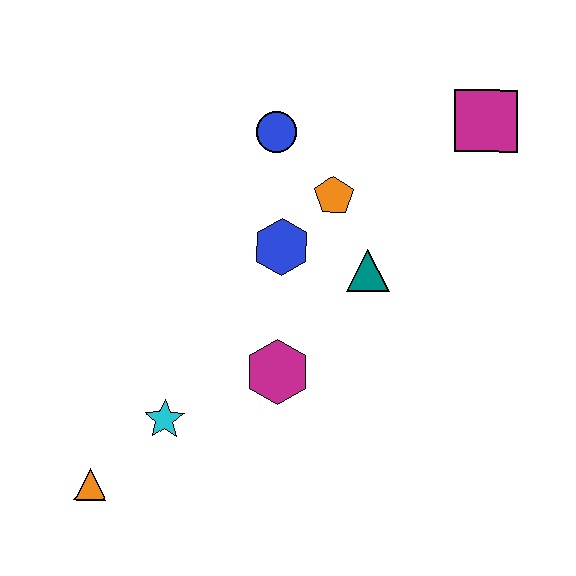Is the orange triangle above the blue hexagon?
No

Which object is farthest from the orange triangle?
The magenta square is farthest from the orange triangle.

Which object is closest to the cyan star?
The orange triangle is closest to the cyan star.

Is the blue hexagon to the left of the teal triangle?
Yes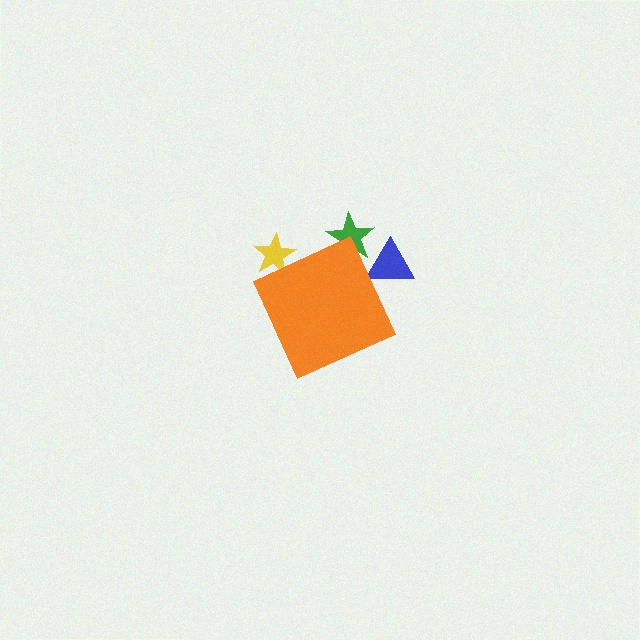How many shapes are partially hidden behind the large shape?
3 shapes are partially hidden.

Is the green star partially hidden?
Yes, the green star is partially hidden behind the orange diamond.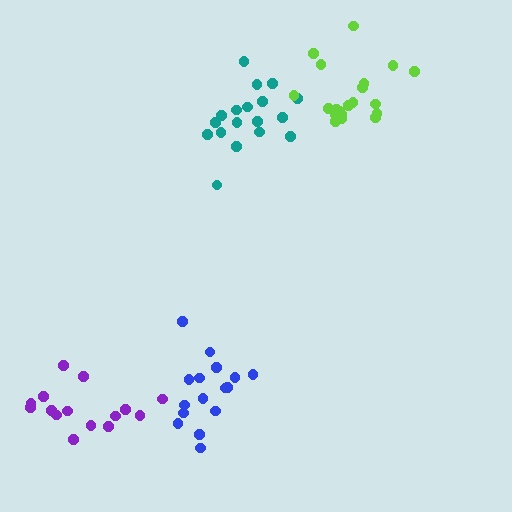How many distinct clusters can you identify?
There are 4 distinct clusters.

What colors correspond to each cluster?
The clusters are colored: teal, lime, blue, purple.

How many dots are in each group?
Group 1: 18 dots, Group 2: 20 dots, Group 3: 16 dots, Group 4: 15 dots (69 total).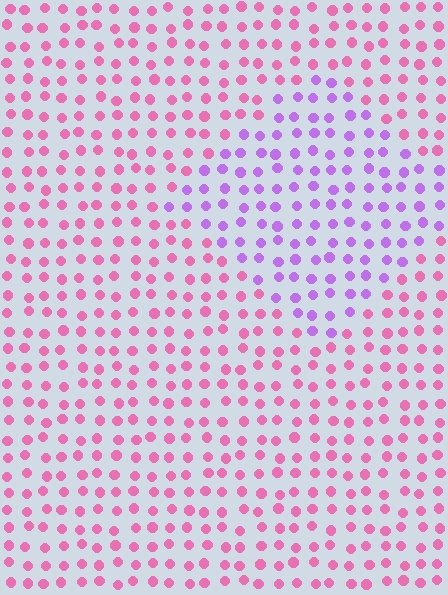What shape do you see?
I see a diamond.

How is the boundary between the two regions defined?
The boundary is defined purely by a slight shift in hue (about 48 degrees). Spacing, size, and orientation are identical on both sides.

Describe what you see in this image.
The image is filled with small pink elements in a uniform arrangement. A diamond-shaped region is visible where the elements are tinted to a slightly different hue, forming a subtle color boundary.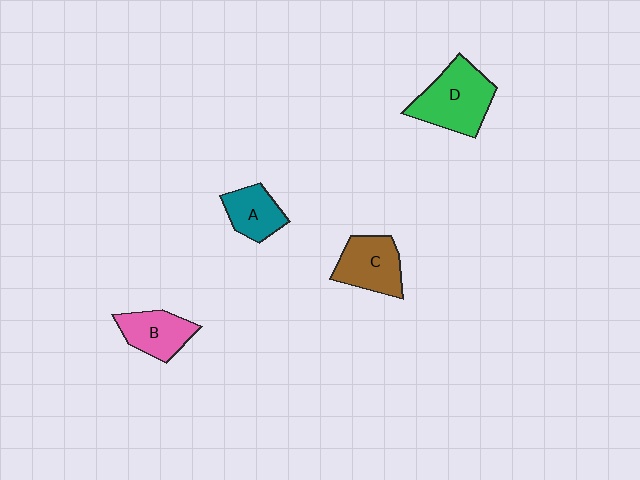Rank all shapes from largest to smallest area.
From largest to smallest: D (green), C (brown), B (pink), A (teal).